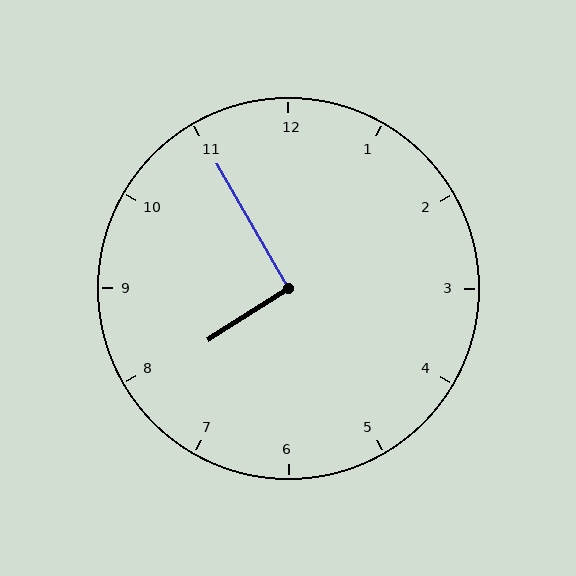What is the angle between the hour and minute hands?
Approximately 92 degrees.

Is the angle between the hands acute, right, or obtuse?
It is right.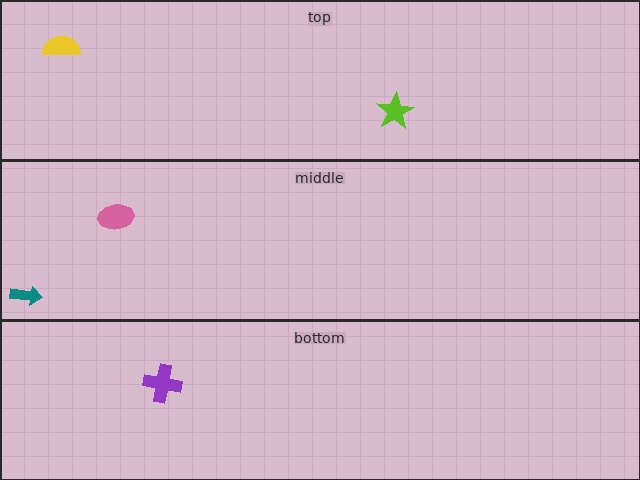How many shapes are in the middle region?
2.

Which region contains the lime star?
The top region.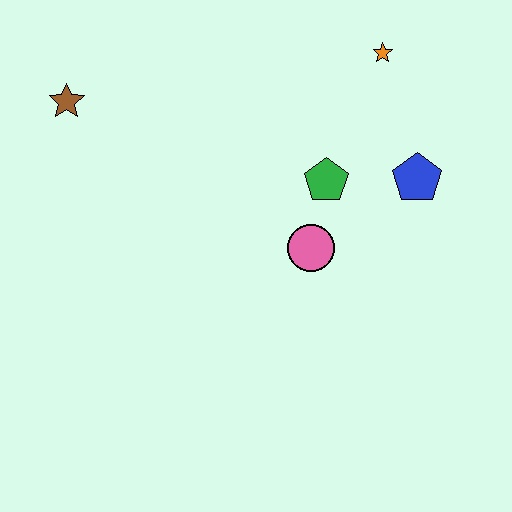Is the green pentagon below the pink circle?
No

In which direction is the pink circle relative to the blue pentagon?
The pink circle is to the left of the blue pentagon.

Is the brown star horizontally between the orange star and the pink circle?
No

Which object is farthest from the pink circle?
The brown star is farthest from the pink circle.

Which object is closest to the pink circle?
The green pentagon is closest to the pink circle.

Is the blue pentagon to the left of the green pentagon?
No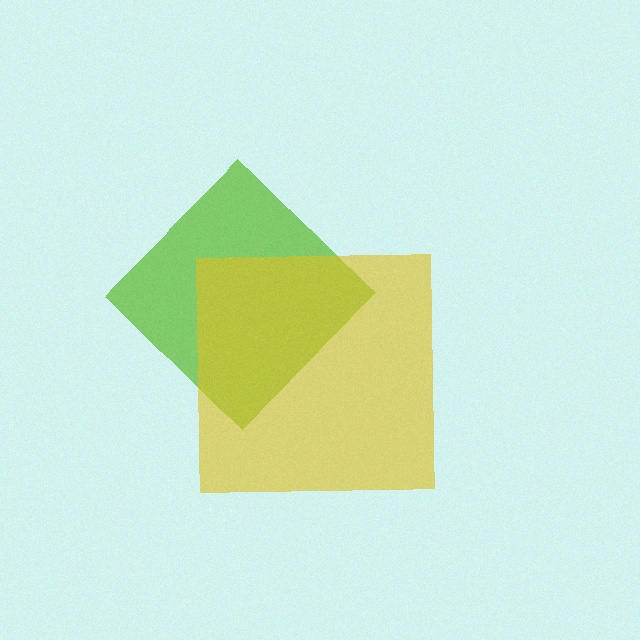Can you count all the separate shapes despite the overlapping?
Yes, there are 2 separate shapes.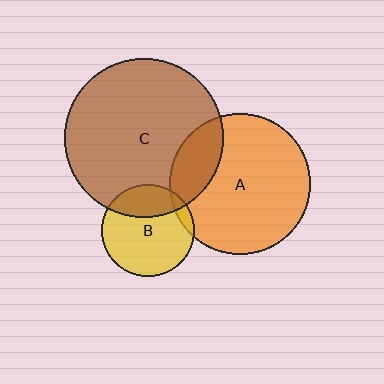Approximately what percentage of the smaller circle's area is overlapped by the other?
Approximately 20%.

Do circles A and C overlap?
Yes.